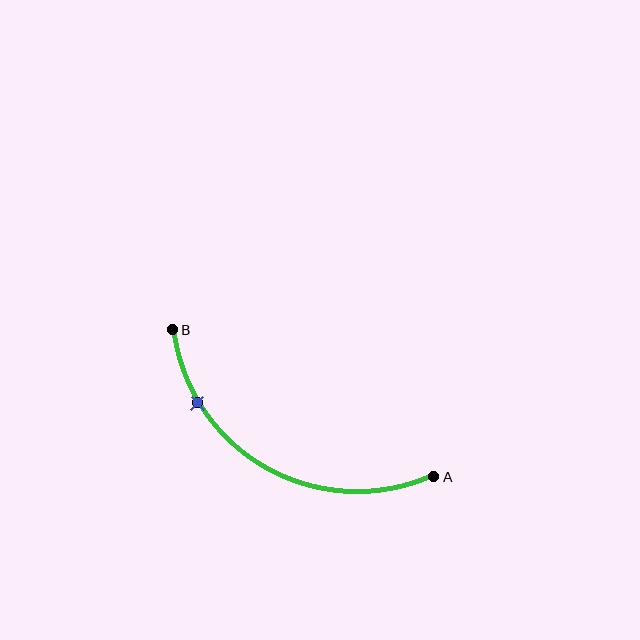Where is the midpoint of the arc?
The arc midpoint is the point on the curve farthest from the straight line joining A and B. It sits below that line.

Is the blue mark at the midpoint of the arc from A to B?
No. The blue mark lies on the arc but is closer to endpoint B. The arc midpoint would be at the point on the curve equidistant along the arc from both A and B.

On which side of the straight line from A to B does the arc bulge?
The arc bulges below the straight line connecting A and B.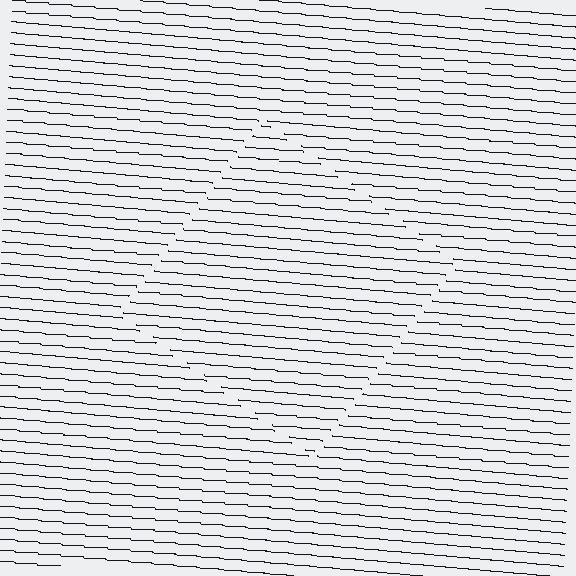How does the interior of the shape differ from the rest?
The interior of the shape contains the same grating, shifted by half a period — the contour is defined by the phase discontinuity where line-ends from the inner and outer gratings abut.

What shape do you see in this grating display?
An illusory square. The interior of the shape contains the same grating, shifted by half a period — the contour is defined by the phase discontinuity where line-ends from the inner and outer gratings abut.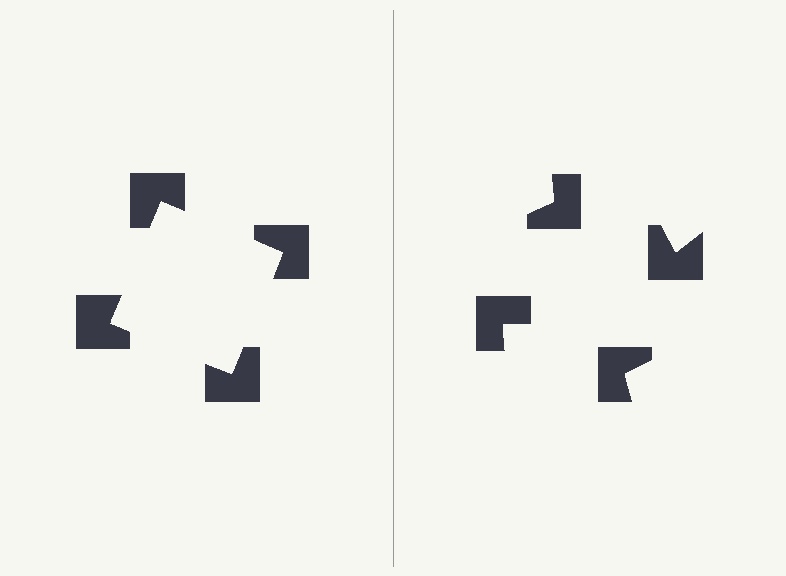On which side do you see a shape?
An illusory square appears on the left side. On the right side the wedge cuts are rotated, so no coherent shape forms.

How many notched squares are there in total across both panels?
8 — 4 on each side.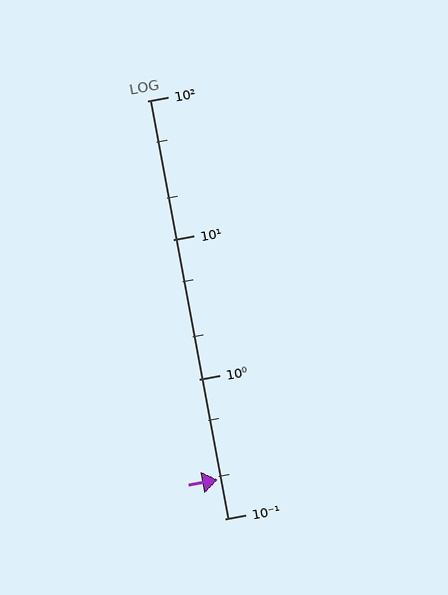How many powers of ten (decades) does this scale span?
The scale spans 3 decades, from 0.1 to 100.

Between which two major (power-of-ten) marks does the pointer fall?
The pointer is between 0.1 and 1.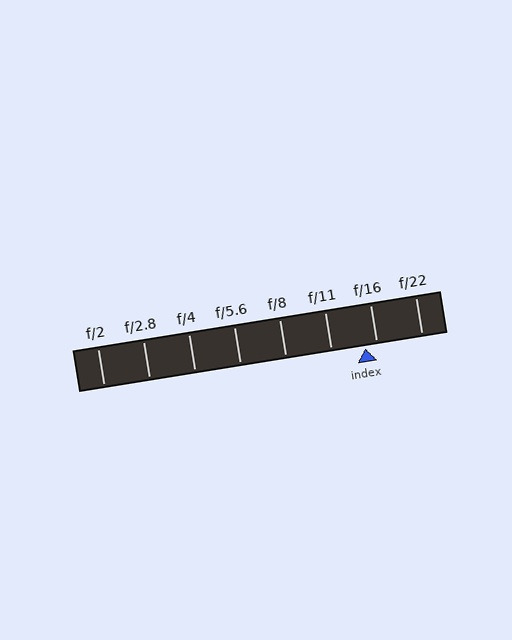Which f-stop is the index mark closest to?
The index mark is closest to f/16.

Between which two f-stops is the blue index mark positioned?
The index mark is between f/11 and f/16.